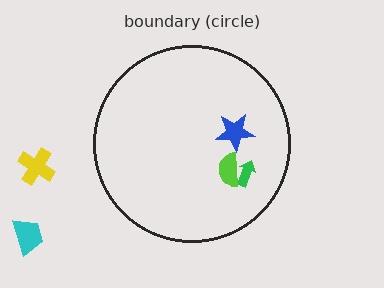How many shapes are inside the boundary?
3 inside, 2 outside.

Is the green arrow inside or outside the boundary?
Inside.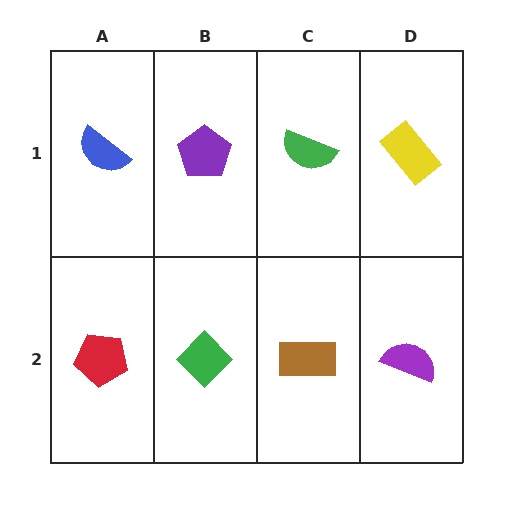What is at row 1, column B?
A purple pentagon.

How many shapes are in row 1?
4 shapes.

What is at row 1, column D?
A yellow rectangle.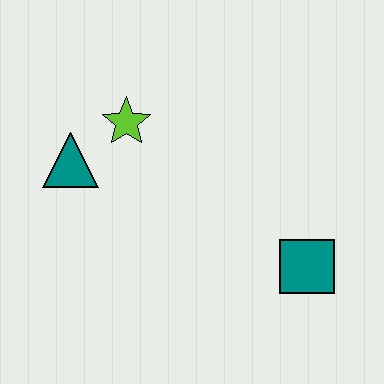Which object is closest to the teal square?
The lime star is closest to the teal square.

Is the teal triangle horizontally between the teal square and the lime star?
No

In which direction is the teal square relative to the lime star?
The teal square is to the right of the lime star.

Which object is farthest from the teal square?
The teal triangle is farthest from the teal square.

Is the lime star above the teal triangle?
Yes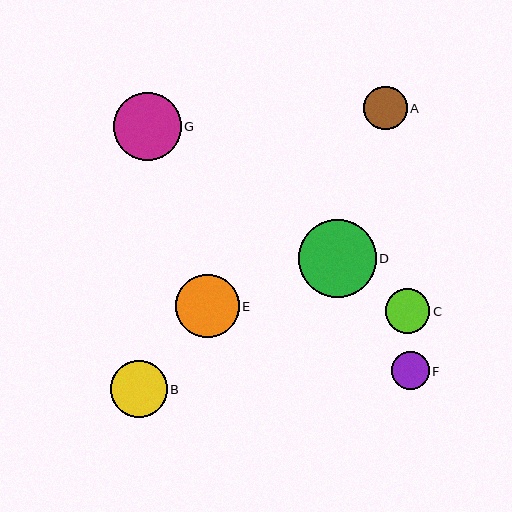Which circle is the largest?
Circle D is the largest with a size of approximately 77 pixels.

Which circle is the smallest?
Circle F is the smallest with a size of approximately 37 pixels.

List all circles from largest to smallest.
From largest to smallest: D, G, E, B, C, A, F.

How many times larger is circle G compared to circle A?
Circle G is approximately 1.6 times the size of circle A.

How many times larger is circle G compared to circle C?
Circle G is approximately 1.5 times the size of circle C.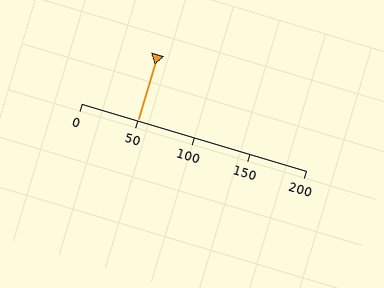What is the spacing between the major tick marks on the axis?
The major ticks are spaced 50 apart.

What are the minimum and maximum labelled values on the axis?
The axis runs from 0 to 200.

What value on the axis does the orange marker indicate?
The marker indicates approximately 50.